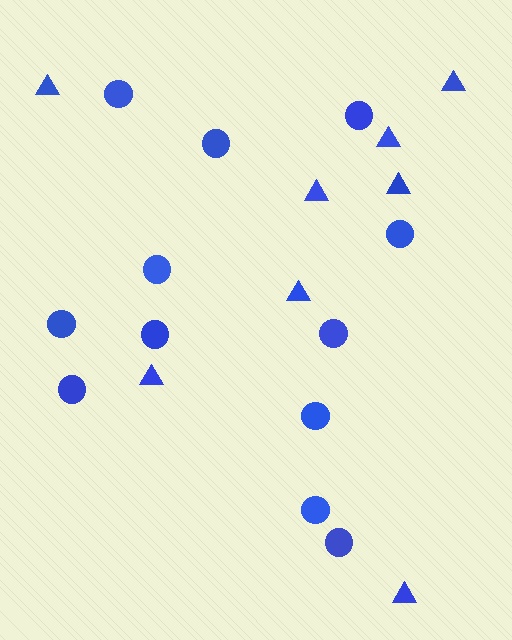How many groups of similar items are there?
There are 2 groups: one group of circles (12) and one group of triangles (8).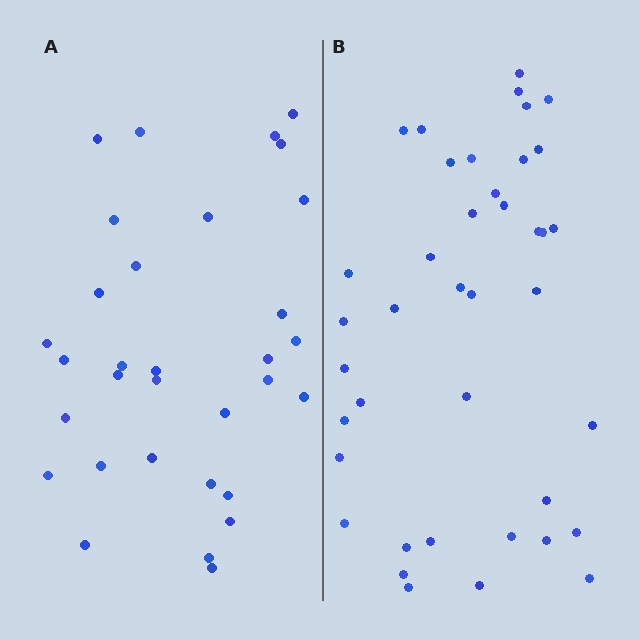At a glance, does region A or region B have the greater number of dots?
Region B (the right region) has more dots.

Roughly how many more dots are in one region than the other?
Region B has roughly 8 or so more dots than region A.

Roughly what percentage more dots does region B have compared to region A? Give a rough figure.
About 25% more.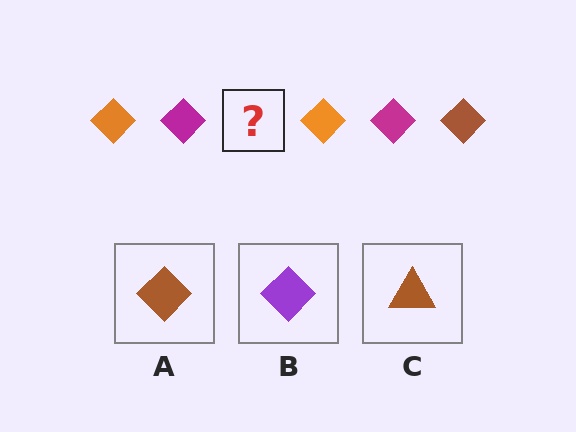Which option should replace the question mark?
Option A.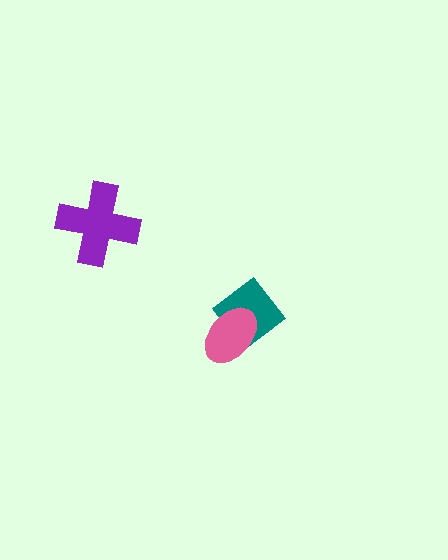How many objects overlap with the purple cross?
0 objects overlap with the purple cross.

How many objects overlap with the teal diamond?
1 object overlaps with the teal diamond.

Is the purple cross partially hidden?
No, no other shape covers it.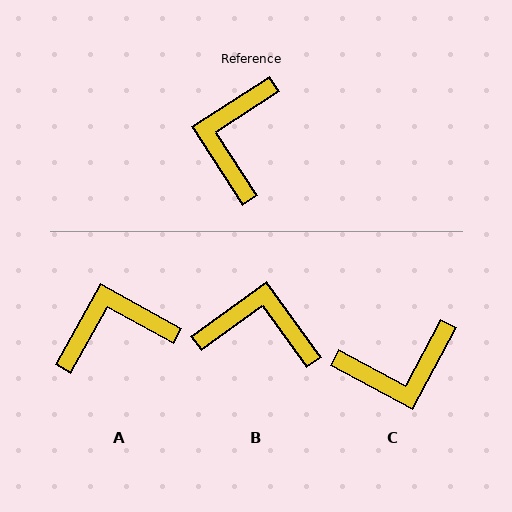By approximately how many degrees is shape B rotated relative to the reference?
Approximately 87 degrees clockwise.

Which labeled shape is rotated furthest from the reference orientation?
C, about 119 degrees away.